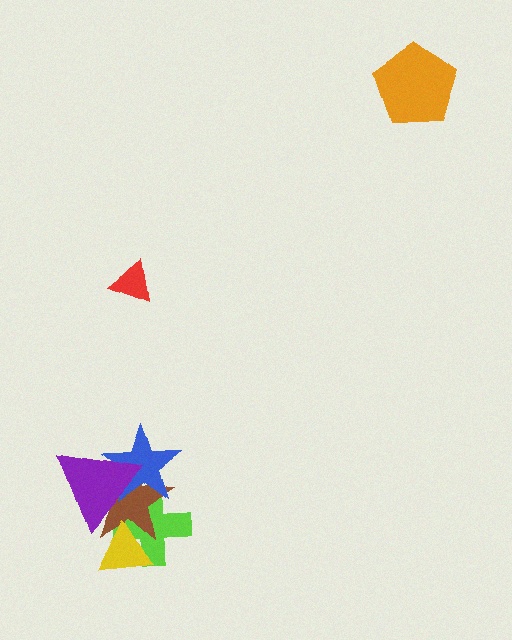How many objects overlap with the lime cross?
4 objects overlap with the lime cross.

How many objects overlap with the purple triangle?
4 objects overlap with the purple triangle.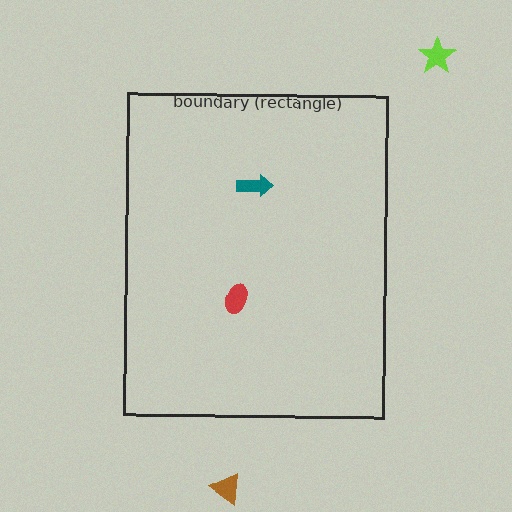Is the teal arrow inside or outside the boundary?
Inside.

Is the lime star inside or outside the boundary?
Outside.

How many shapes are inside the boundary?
2 inside, 2 outside.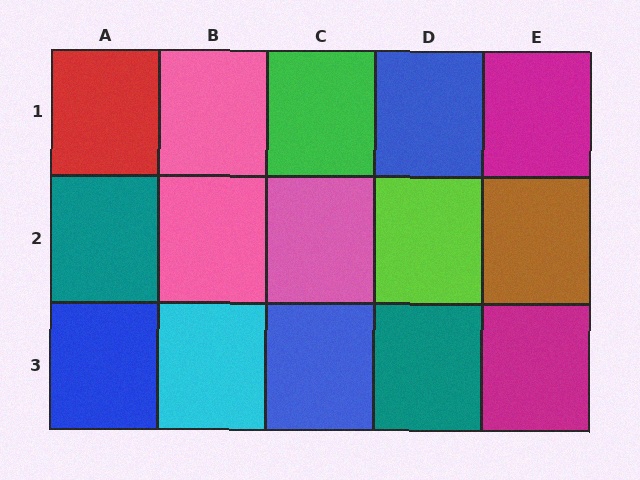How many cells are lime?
1 cell is lime.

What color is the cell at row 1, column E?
Magenta.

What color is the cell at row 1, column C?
Green.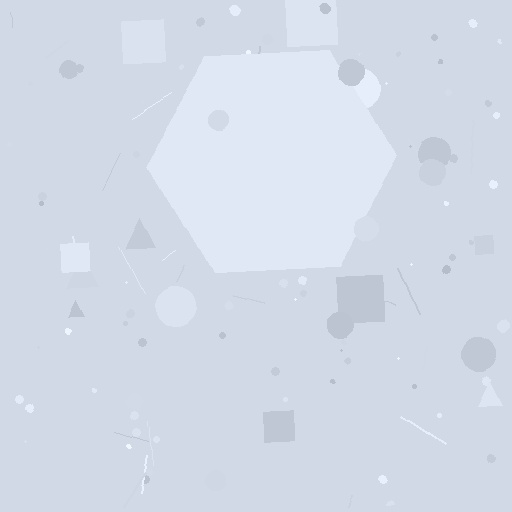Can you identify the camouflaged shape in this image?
The camouflaged shape is a hexagon.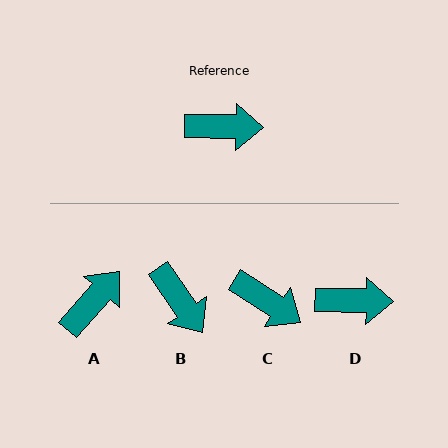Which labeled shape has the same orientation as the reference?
D.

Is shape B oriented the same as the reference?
No, it is off by about 54 degrees.